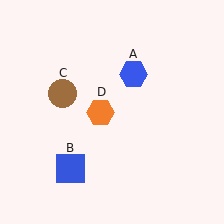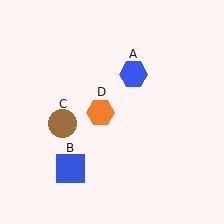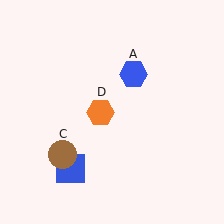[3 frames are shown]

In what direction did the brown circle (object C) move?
The brown circle (object C) moved down.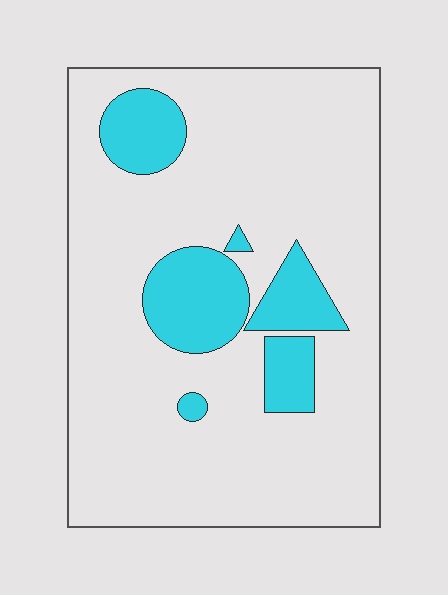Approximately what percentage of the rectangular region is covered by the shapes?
Approximately 15%.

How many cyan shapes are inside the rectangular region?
6.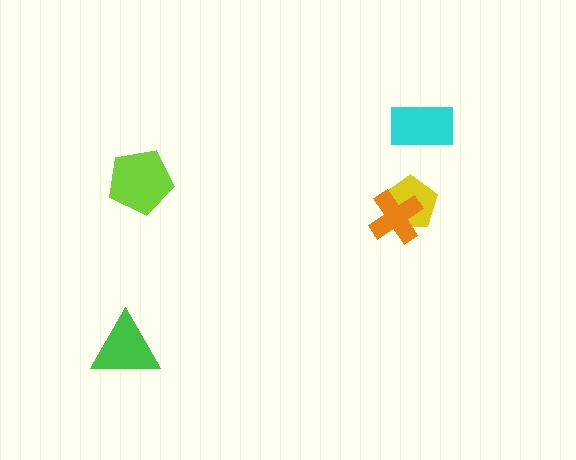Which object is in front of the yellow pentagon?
The orange cross is in front of the yellow pentagon.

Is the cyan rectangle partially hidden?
No, no other shape covers it.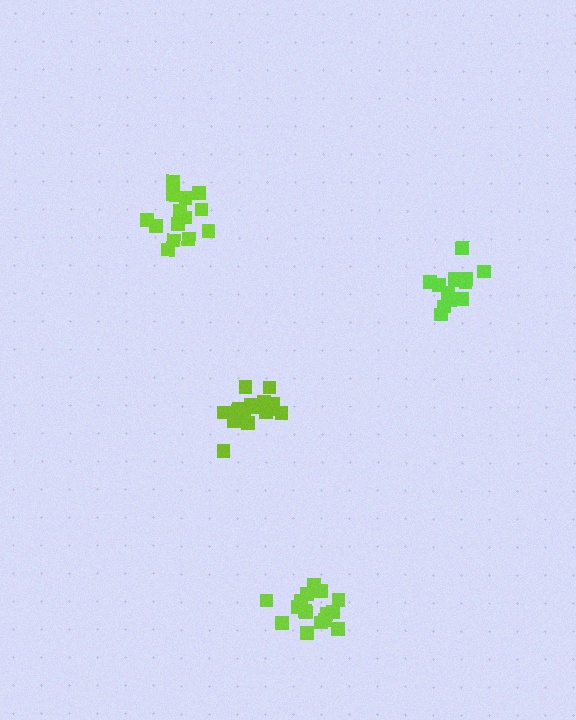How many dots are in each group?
Group 1: 14 dots, Group 2: 16 dots, Group 3: 13 dots, Group 4: 17 dots (60 total).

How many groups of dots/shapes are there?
There are 4 groups.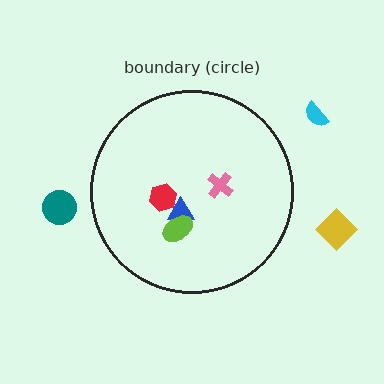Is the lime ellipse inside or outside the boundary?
Inside.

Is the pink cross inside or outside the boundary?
Inside.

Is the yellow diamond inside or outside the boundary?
Outside.